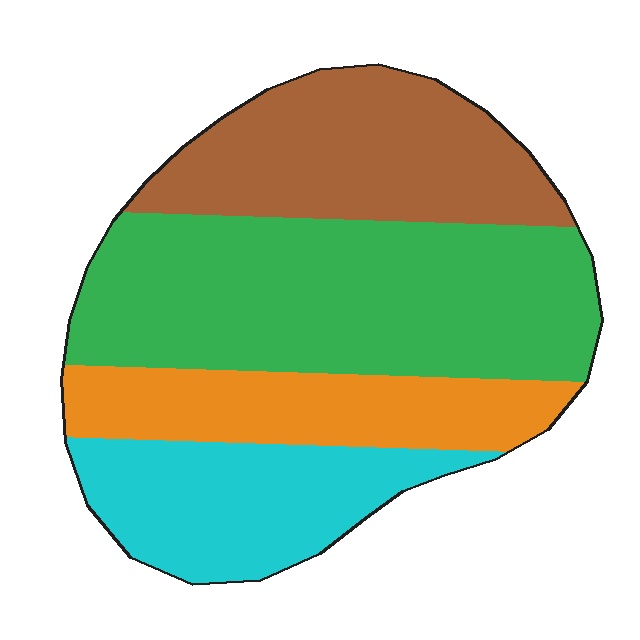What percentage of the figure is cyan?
Cyan covers around 20% of the figure.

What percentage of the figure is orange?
Orange takes up about one sixth (1/6) of the figure.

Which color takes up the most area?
Green, at roughly 40%.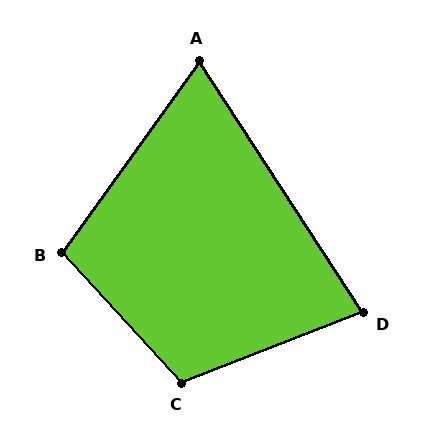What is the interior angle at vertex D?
Approximately 78 degrees (acute).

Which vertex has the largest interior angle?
C, at approximately 111 degrees.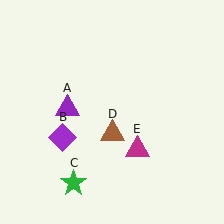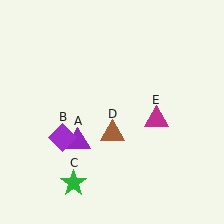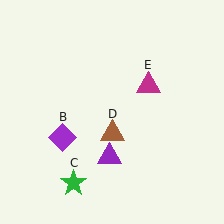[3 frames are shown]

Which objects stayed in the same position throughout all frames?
Purple diamond (object B) and green star (object C) and brown triangle (object D) remained stationary.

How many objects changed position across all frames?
2 objects changed position: purple triangle (object A), magenta triangle (object E).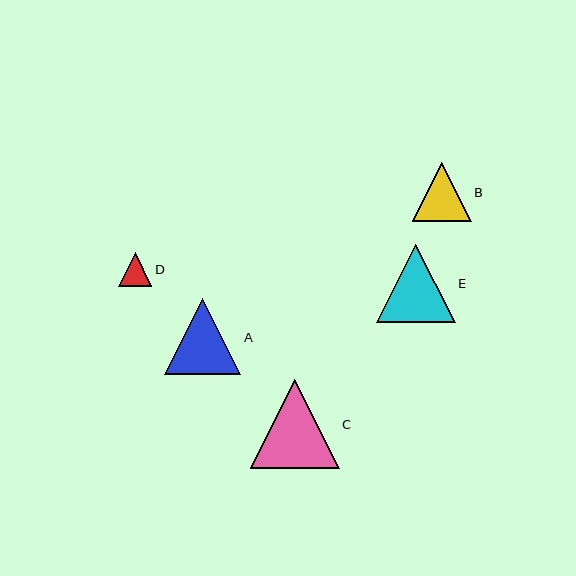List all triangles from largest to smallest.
From largest to smallest: C, E, A, B, D.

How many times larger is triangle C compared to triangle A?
Triangle C is approximately 1.2 times the size of triangle A.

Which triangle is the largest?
Triangle C is the largest with a size of approximately 89 pixels.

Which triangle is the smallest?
Triangle D is the smallest with a size of approximately 34 pixels.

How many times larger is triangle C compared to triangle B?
Triangle C is approximately 1.5 times the size of triangle B.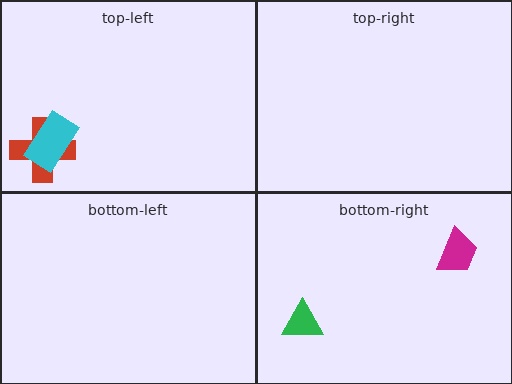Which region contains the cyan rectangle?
The top-left region.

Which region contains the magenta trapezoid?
The bottom-right region.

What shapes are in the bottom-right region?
The magenta trapezoid, the green triangle.